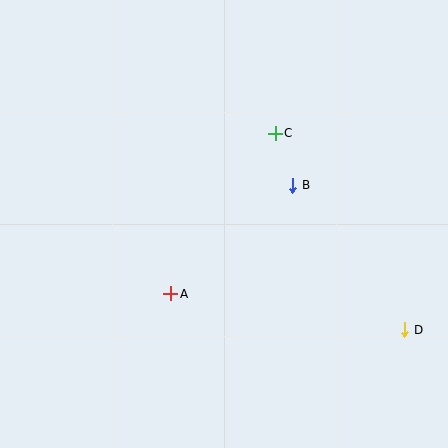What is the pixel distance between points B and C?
The distance between B and C is 55 pixels.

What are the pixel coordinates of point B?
Point B is at (292, 185).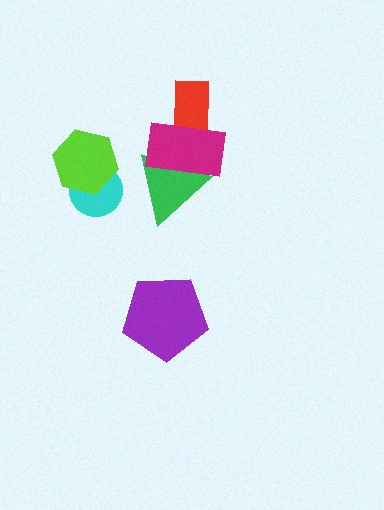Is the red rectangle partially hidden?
Yes, it is partially covered by another shape.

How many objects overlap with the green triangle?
1 object overlaps with the green triangle.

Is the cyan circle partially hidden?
Yes, it is partially covered by another shape.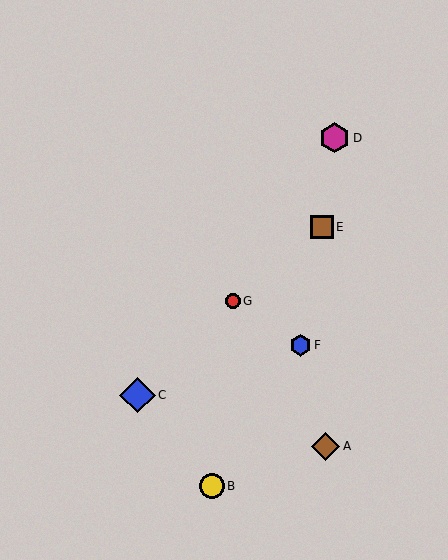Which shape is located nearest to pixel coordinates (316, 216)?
The brown square (labeled E) at (322, 227) is nearest to that location.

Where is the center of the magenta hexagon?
The center of the magenta hexagon is at (335, 138).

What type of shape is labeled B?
Shape B is a yellow circle.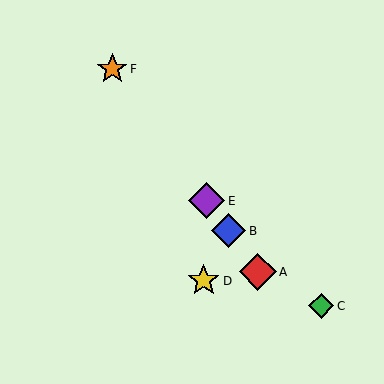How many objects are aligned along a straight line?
4 objects (A, B, E, F) are aligned along a straight line.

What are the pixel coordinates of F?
Object F is at (112, 69).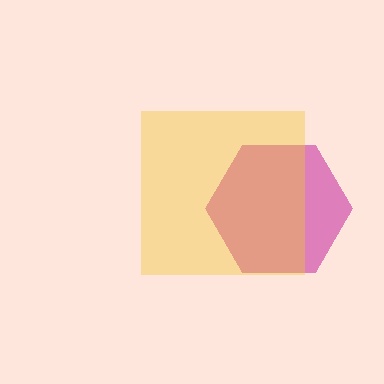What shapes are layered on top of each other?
The layered shapes are: a magenta hexagon, a yellow square.